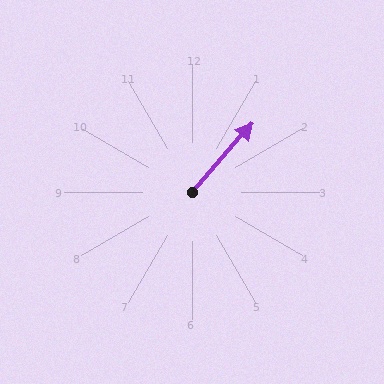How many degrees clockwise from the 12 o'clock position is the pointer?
Approximately 41 degrees.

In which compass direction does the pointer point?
Northeast.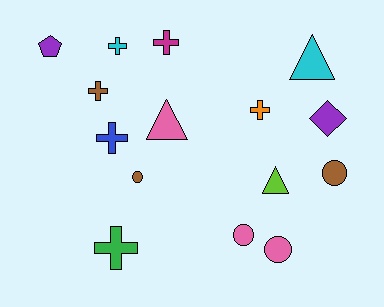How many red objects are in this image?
There are no red objects.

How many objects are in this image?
There are 15 objects.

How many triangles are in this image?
There are 3 triangles.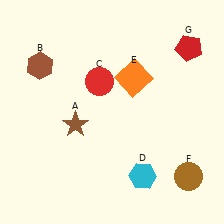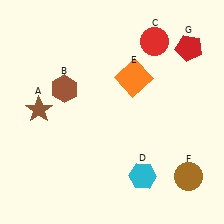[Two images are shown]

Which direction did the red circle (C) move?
The red circle (C) moved right.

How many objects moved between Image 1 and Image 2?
3 objects moved between the two images.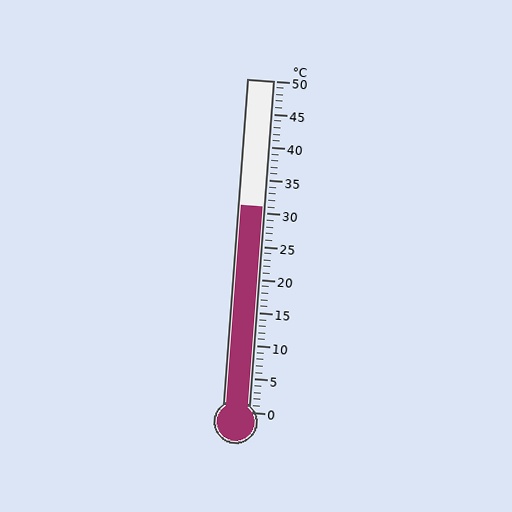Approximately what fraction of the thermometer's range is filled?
The thermometer is filled to approximately 60% of its range.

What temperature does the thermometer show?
The thermometer shows approximately 31°C.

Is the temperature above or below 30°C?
The temperature is above 30°C.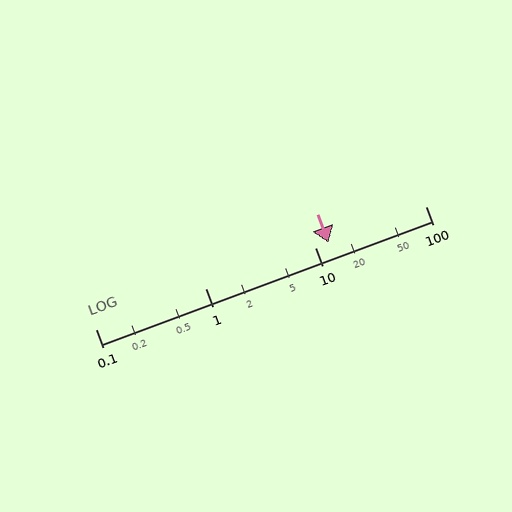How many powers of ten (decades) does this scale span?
The scale spans 3 decades, from 0.1 to 100.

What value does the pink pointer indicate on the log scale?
The pointer indicates approximately 13.